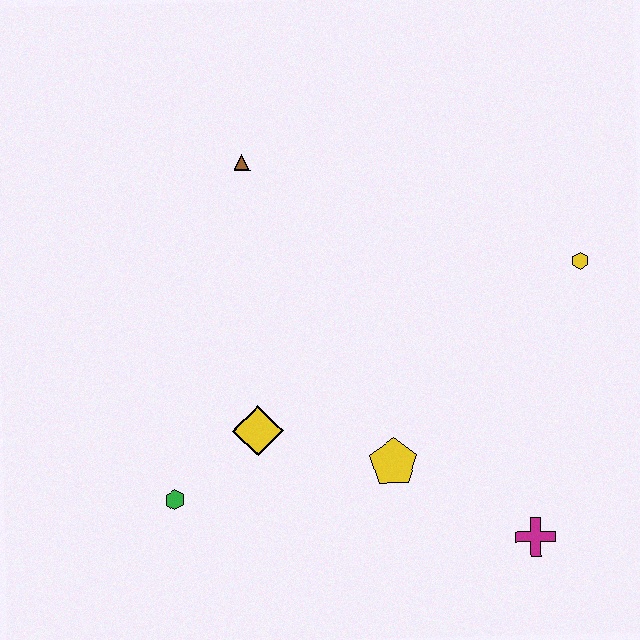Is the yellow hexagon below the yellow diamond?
No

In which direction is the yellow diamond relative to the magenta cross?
The yellow diamond is to the left of the magenta cross.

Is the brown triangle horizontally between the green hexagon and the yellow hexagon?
Yes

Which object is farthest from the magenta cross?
The brown triangle is farthest from the magenta cross.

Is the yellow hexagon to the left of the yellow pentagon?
No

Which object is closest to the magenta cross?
The yellow pentagon is closest to the magenta cross.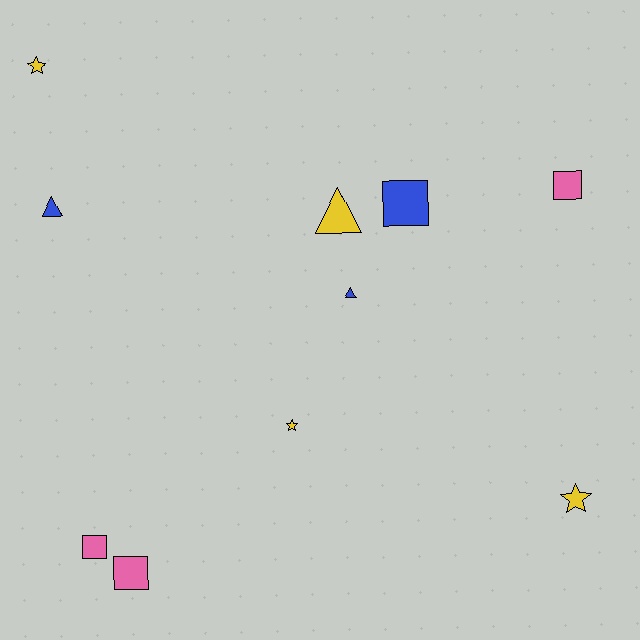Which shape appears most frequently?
Square, with 4 objects.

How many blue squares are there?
There is 1 blue square.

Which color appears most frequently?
Yellow, with 4 objects.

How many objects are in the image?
There are 10 objects.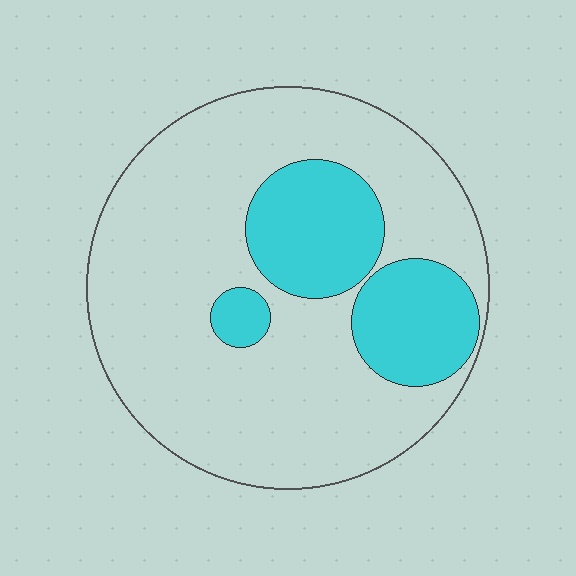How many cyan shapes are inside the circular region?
3.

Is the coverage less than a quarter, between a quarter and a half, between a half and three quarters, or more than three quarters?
Less than a quarter.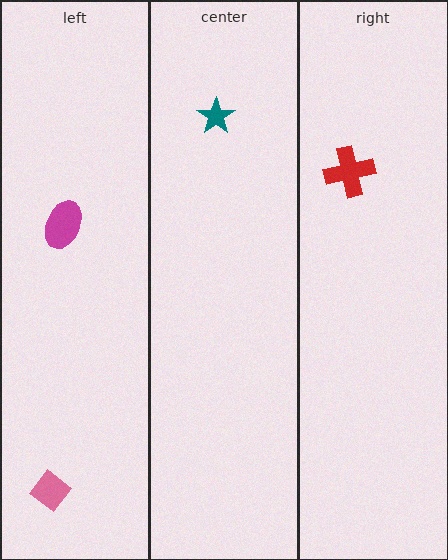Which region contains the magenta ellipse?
The left region.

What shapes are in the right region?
The red cross.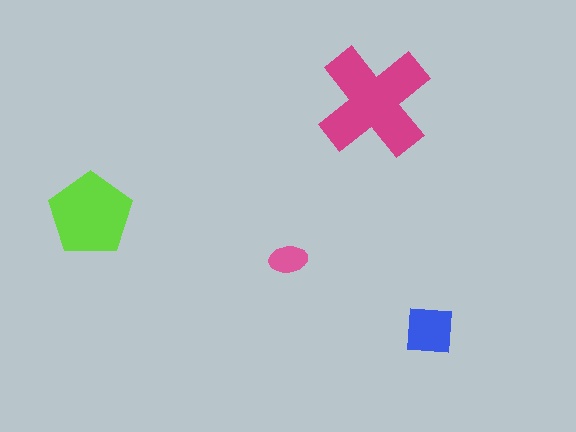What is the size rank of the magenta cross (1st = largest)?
1st.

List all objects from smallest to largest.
The pink ellipse, the blue square, the lime pentagon, the magenta cross.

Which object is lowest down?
The blue square is bottommost.